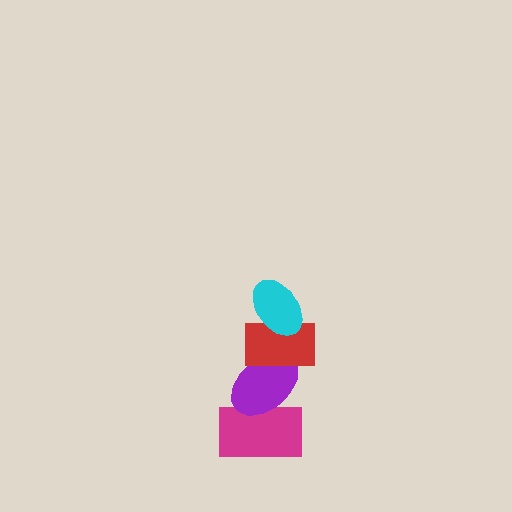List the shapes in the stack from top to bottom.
From top to bottom: the cyan ellipse, the red rectangle, the purple ellipse, the magenta rectangle.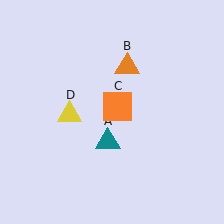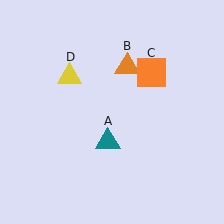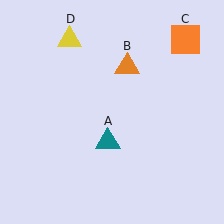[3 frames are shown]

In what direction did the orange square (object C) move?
The orange square (object C) moved up and to the right.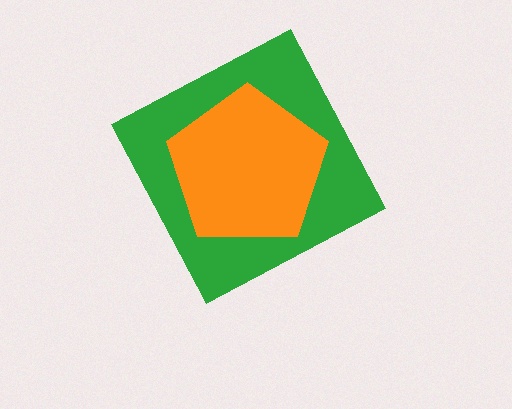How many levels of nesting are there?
2.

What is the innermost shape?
The orange pentagon.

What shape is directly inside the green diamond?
The orange pentagon.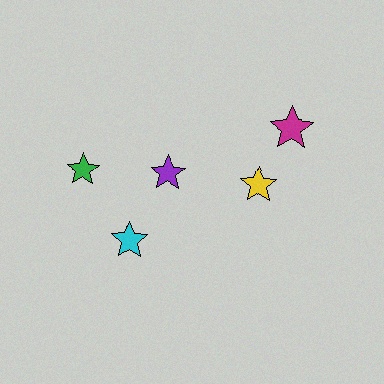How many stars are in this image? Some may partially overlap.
There are 5 stars.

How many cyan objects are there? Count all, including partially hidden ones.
There is 1 cyan object.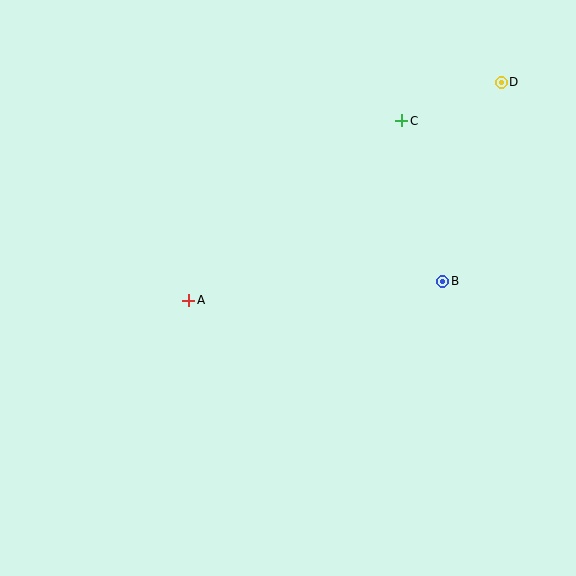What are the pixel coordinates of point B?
Point B is at (443, 281).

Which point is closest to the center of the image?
Point A at (189, 300) is closest to the center.